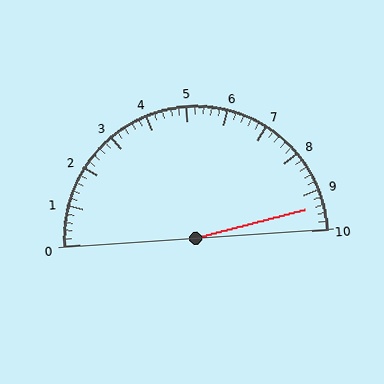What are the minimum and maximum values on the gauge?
The gauge ranges from 0 to 10.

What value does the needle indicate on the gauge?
The needle indicates approximately 9.4.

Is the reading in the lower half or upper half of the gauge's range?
The reading is in the upper half of the range (0 to 10).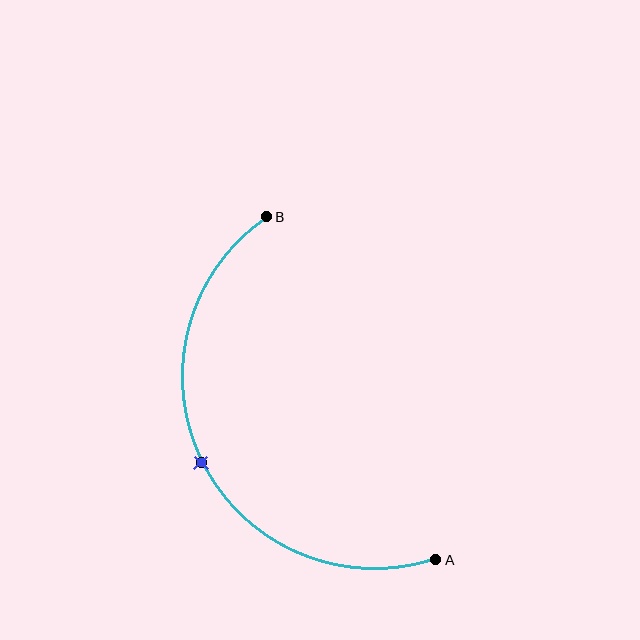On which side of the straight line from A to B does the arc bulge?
The arc bulges to the left of the straight line connecting A and B.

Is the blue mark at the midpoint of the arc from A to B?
Yes. The blue mark lies on the arc at equal arc-length from both A and B — it is the arc midpoint.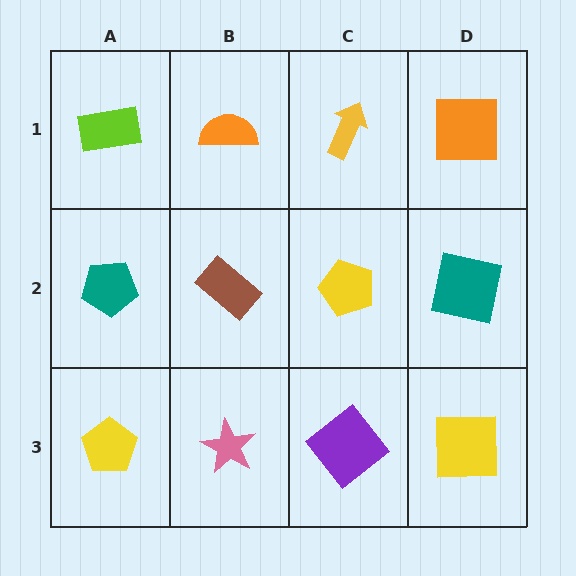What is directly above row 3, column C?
A yellow pentagon.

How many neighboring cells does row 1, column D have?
2.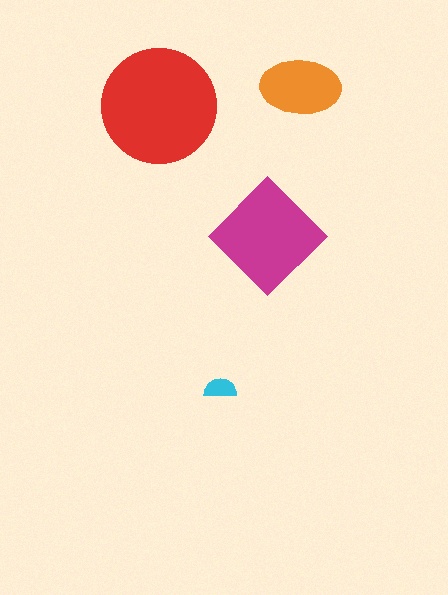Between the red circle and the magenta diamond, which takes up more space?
The red circle.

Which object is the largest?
The red circle.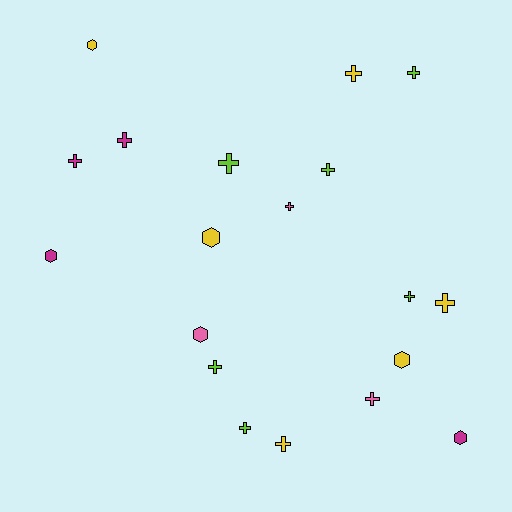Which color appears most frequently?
Lime, with 6 objects.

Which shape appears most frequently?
Cross, with 13 objects.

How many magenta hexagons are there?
There are 2 magenta hexagons.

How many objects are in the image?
There are 19 objects.